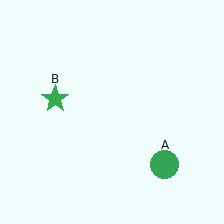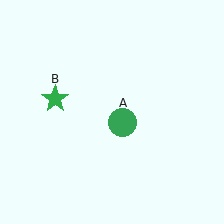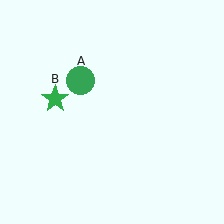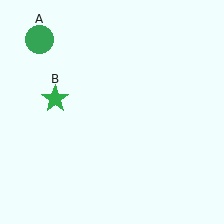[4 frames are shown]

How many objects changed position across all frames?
1 object changed position: green circle (object A).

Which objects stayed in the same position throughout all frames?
Green star (object B) remained stationary.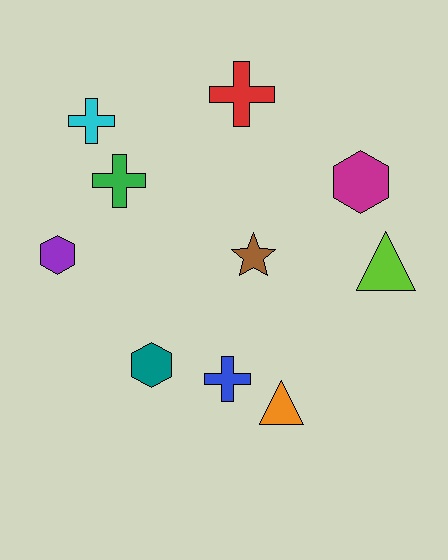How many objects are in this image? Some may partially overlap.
There are 10 objects.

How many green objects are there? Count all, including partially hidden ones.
There is 1 green object.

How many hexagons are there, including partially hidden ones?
There are 3 hexagons.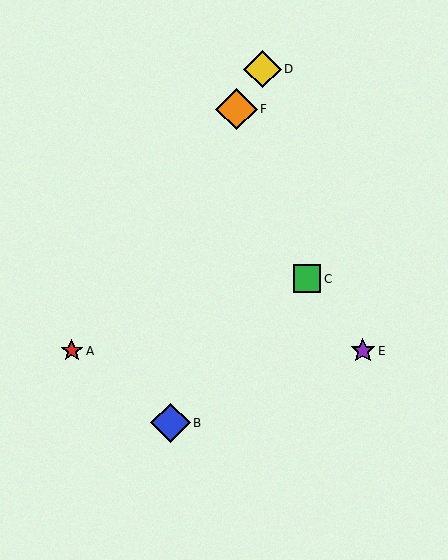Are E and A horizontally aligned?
Yes, both are at y≈351.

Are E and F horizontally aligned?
No, E is at y≈351 and F is at y≈109.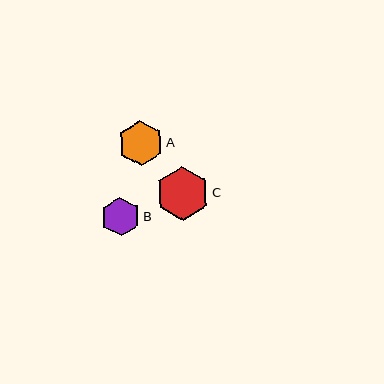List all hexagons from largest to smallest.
From largest to smallest: C, A, B.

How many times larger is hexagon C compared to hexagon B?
Hexagon C is approximately 1.4 times the size of hexagon B.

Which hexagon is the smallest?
Hexagon B is the smallest with a size of approximately 39 pixels.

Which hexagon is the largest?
Hexagon C is the largest with a size of approximately 54 pixels.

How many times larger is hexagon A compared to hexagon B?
Hexagon A is approximately 1.2 times the size of hexagon B.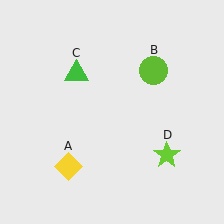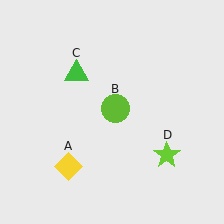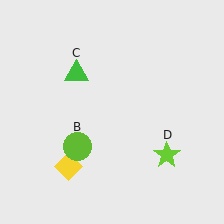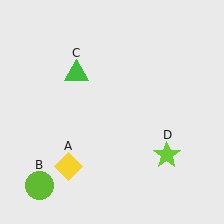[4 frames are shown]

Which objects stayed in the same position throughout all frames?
Yellow diamond (object A) and green triangle (object C) and lime star (object D) remained stationary.